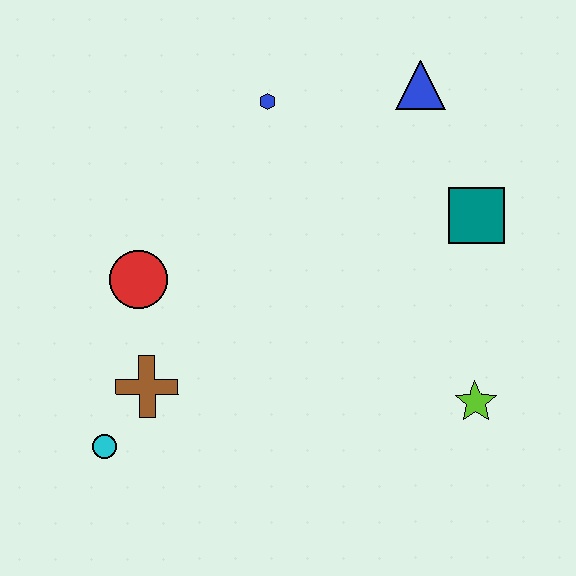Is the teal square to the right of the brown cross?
Yes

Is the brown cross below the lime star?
No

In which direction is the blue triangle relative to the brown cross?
The blue triangle is above the brown cross.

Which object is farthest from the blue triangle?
The cyan circle is farthest from the blue triangle.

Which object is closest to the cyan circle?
The brown cross is closest to the cyan circle.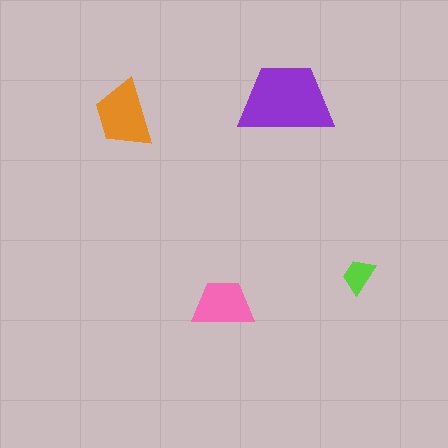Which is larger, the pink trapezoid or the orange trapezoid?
The orange one.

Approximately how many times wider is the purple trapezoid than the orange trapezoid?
About 1.5 times wider.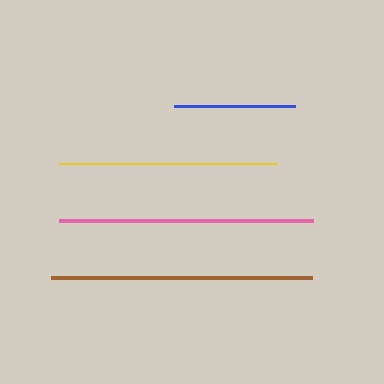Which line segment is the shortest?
The blue line is the shortest at approximately 121 pixels.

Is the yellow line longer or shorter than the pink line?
The pink line is longer than the yellow line.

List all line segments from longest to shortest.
From longest to shortest: brown, pink, yellow, blue.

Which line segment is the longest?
The brown line is the longest at approximately 261 pixels.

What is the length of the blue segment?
The blue segment is approximately 121 pixels long.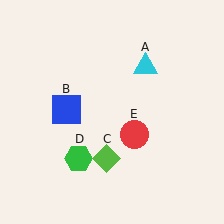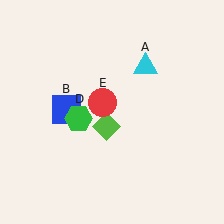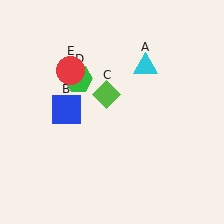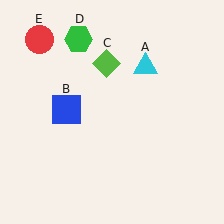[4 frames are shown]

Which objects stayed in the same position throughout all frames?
Cyan triangle (object A) and blue square (object B) remained stationary.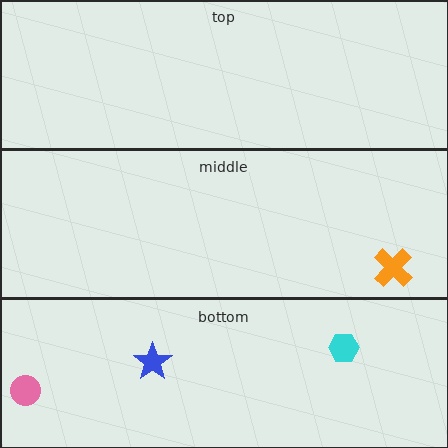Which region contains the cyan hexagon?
The bottom region.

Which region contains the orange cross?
The middle region.